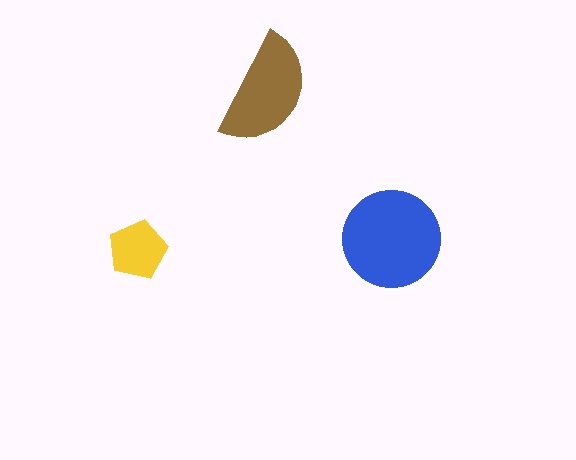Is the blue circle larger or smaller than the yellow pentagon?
Larger.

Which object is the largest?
The blue circle.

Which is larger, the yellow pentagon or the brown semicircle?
The brown semicircle.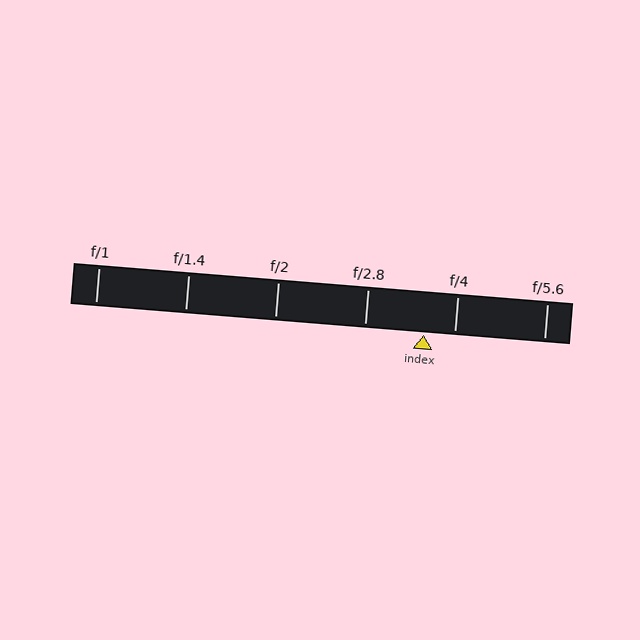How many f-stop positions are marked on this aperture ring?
There are 6 f-stop positions marked.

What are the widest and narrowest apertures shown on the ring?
The widest aperture shown is f/1 and the narrowest is f/5.6.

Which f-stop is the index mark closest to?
The index mark is closest to f/4.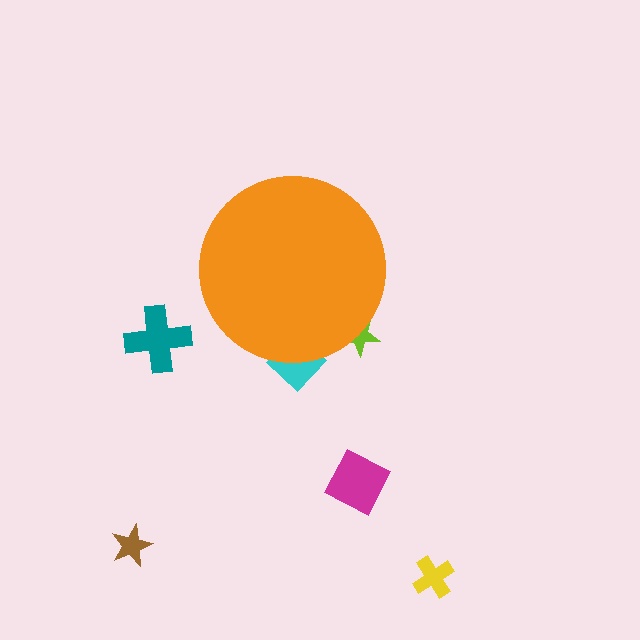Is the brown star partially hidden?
No, the brown star is fully visible.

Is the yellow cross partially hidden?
No, the yellow cross is fully visible.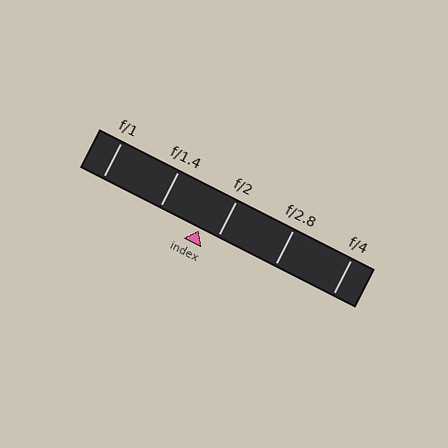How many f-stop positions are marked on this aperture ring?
There are 5 f-stop positions marked.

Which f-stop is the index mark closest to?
The index mark is closest to f/2.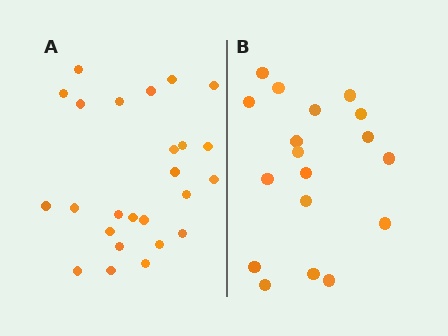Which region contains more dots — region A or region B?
Region A (the left region) has more dots.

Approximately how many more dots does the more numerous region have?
Region A has roughly 8 or so more dots than region B.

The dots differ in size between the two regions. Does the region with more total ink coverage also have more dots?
No. Region B has more total ink coverage because its dots are larger, but region A actually contains more individual dots. Total area can be misleading — the number of items is what matters here.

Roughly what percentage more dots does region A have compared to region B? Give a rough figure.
About 40% more.